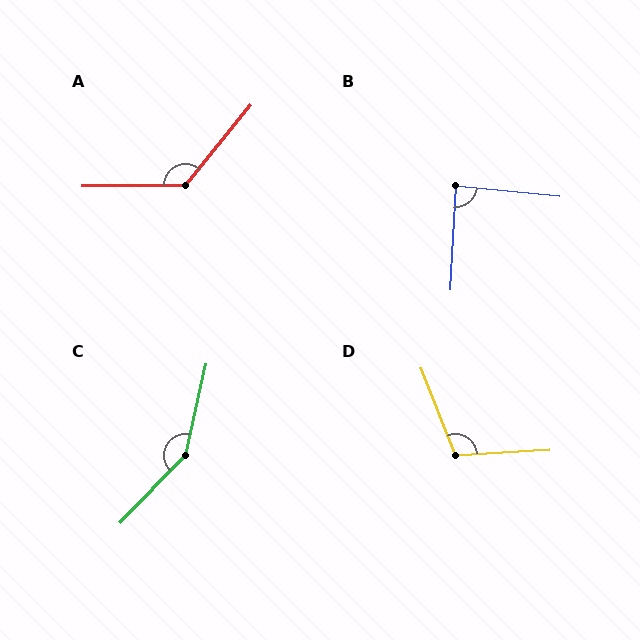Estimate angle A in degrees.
Approximately 130 degrees.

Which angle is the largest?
C, at approximately 148 degrees.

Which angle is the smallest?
B, at approximately 88 degrees.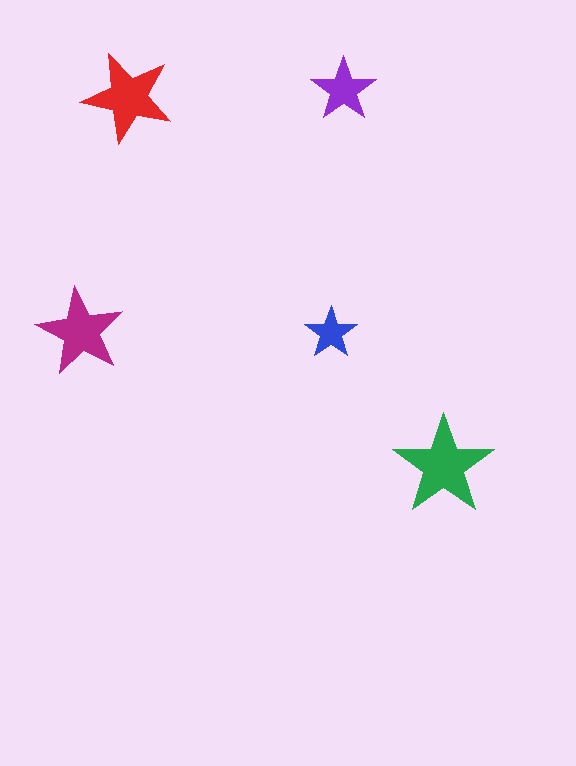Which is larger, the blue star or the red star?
The red one.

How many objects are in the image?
There are 5 objects in the image.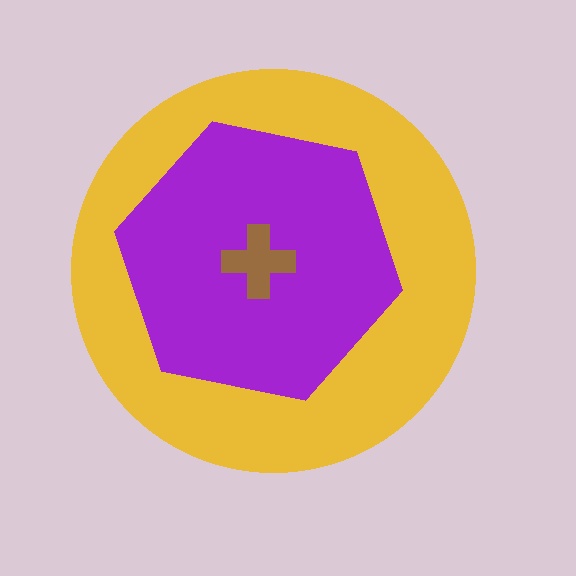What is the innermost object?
The brown cross.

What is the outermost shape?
The yellow circle.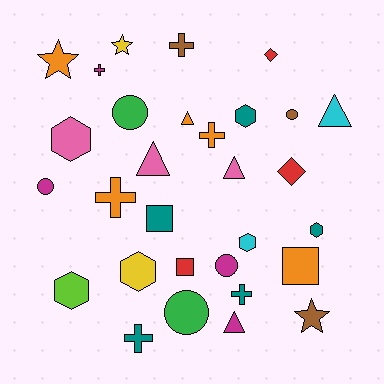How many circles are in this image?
There are 5 circles.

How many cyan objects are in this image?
There are 2 cyan objects.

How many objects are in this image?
There are 30 objects.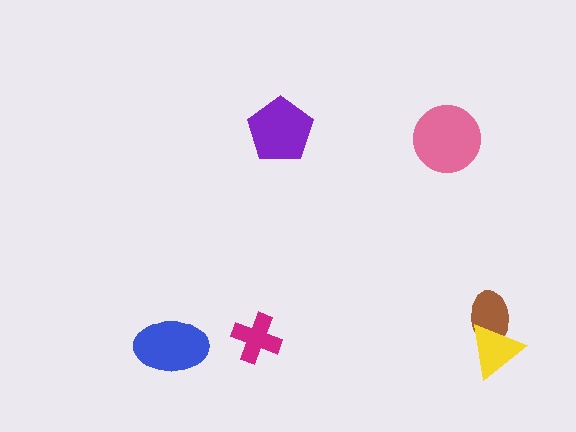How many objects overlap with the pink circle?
0 objects overlap with the pink circle.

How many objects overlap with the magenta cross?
0 objects overlap with the magenta cross.